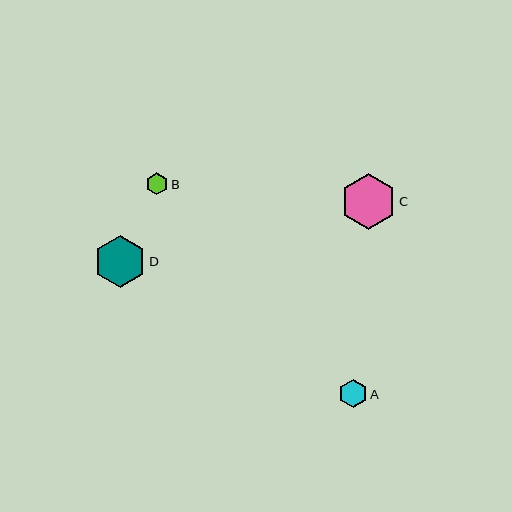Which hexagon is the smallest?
Hexagon B is the smallest with a size of approximately 22 pixels.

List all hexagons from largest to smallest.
From largest to smallest: C, D, A, B.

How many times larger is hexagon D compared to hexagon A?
Hexagon D is approximately 1.8 times the size of hexagon A.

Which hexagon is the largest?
Hexagon C is the largest with a size of approximately 56 pixels.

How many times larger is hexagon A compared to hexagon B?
Hexagon A is approximately 1.3 times the size of hexagon B.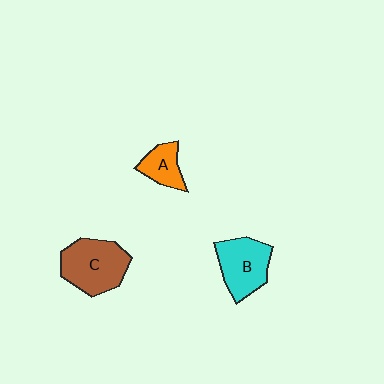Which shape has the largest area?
Shape C (brown).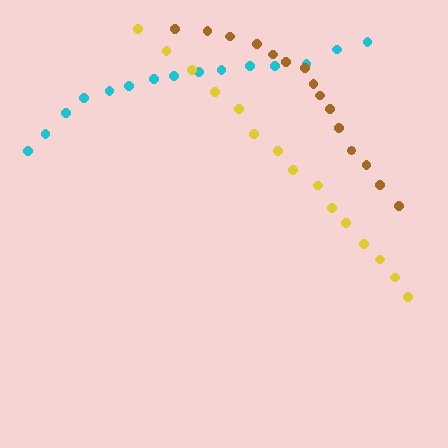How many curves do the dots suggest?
There are 3 distinct paths.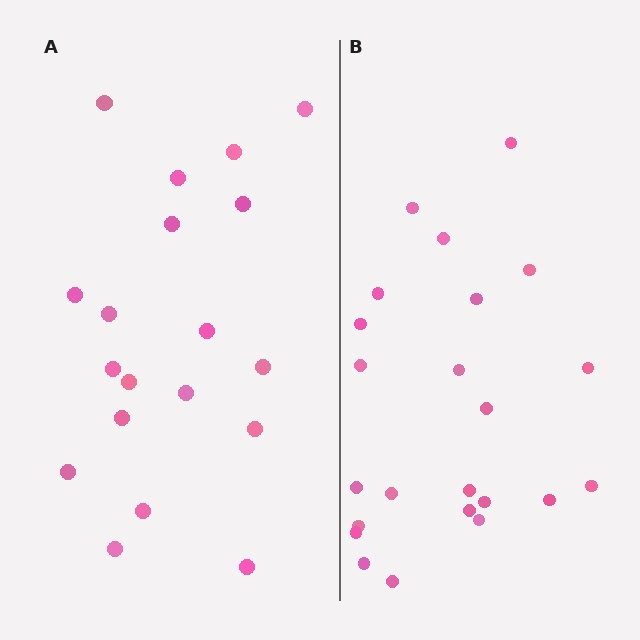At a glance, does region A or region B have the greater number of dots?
Region B (the right region) has more dots.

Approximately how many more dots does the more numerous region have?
Region B has about 4 more dots than region A.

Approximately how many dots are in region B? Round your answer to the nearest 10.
About 20 dots. (The exact count is 23, which rounds to 20.)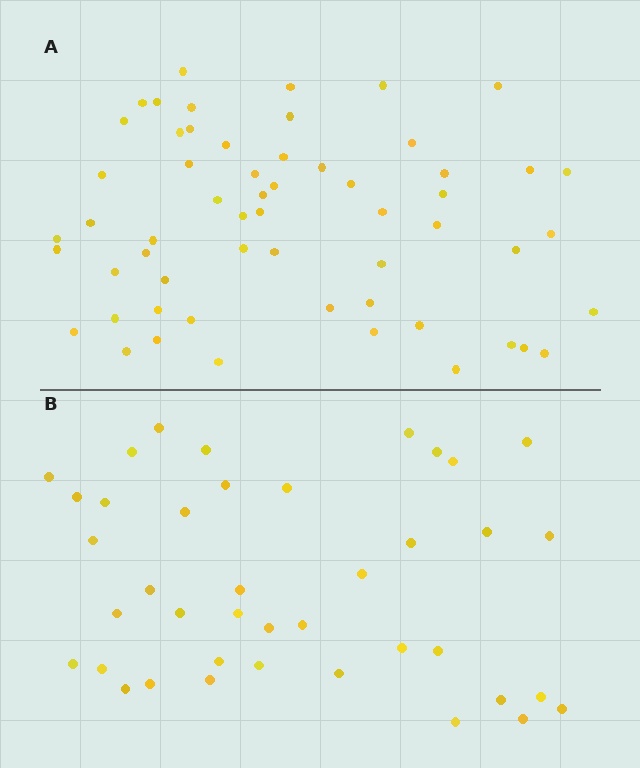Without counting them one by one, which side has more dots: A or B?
Region A (the top region) has more dots.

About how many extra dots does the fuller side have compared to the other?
Region A has approximately 20 more dots than region B.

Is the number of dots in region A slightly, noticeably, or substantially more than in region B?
Region A has substantially more. The ratio is roughly 1.4 to 1.